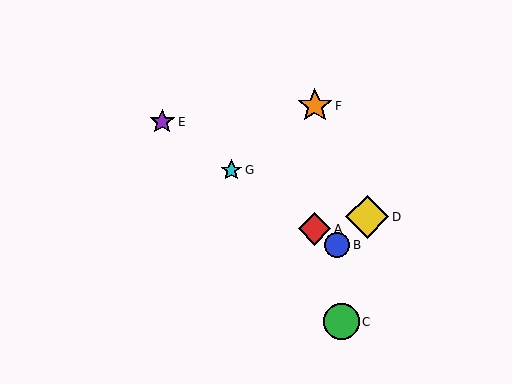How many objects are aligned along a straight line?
4 objects (A, B, E, G) are aligned along a straight line.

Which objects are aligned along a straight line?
Objects A, B, E, G are aligned along a straight line.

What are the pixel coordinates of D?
Object D is at (367, 217).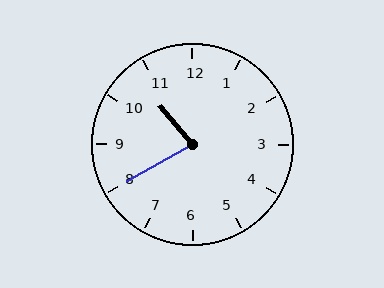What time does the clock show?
10:40.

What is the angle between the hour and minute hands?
Approximately 80 degrees.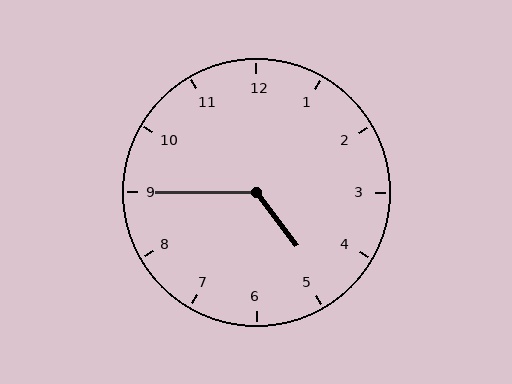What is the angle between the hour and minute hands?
Approximately 128 degrees.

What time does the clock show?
4:45.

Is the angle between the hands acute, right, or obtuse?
It is obtuse.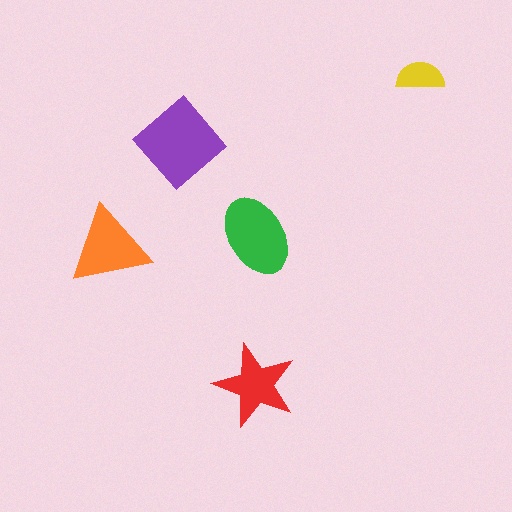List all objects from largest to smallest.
The purple diamond, the green ellipse, the orange triangle, the red star, the yellow semicircle.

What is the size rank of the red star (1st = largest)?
4th.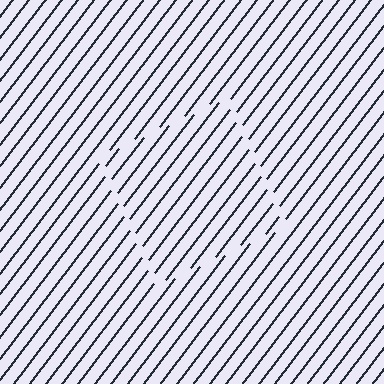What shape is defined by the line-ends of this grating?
An illusory square. The interior of the shape contains the same grating, shifted by half a period — the contour is defined by the phase discontinuity where line-ends from the inner and outer gratings abut.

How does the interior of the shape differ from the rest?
The interior of the shape contains the same grating, shifted by half a period — the contour is defined by the phase discontinuity where line-ends from the inner and outer gratings abut.